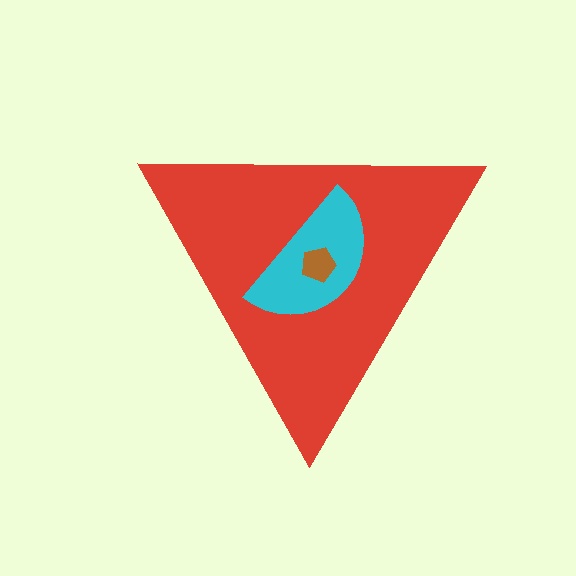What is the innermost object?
The brown pentagon.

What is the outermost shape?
The red triangle.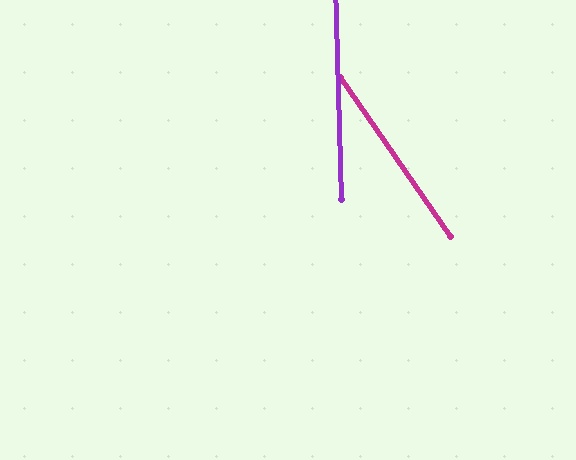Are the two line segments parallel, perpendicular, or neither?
Neither parallel nor perpendicular — they differ by about 33°.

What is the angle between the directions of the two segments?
Approximately 33 degrees.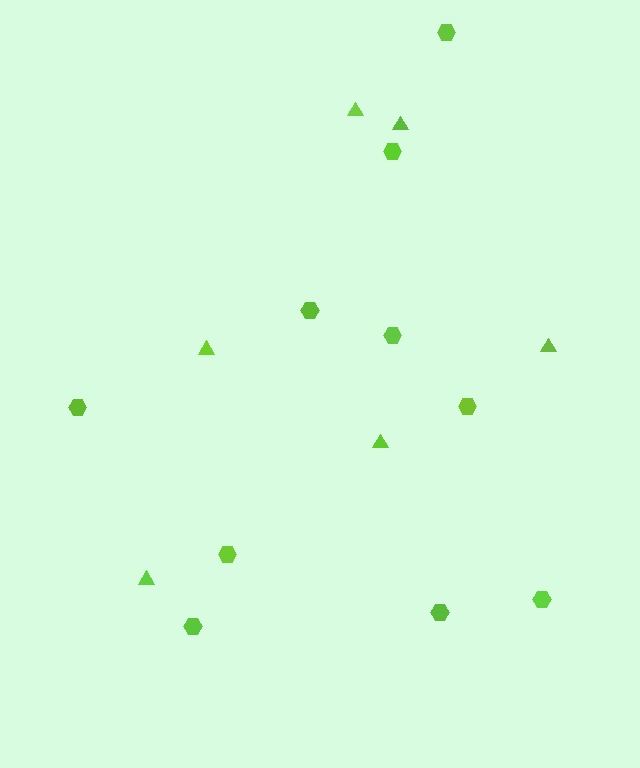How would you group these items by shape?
There are 2 groups: one group of hexagons (10) and one group of triangles (6).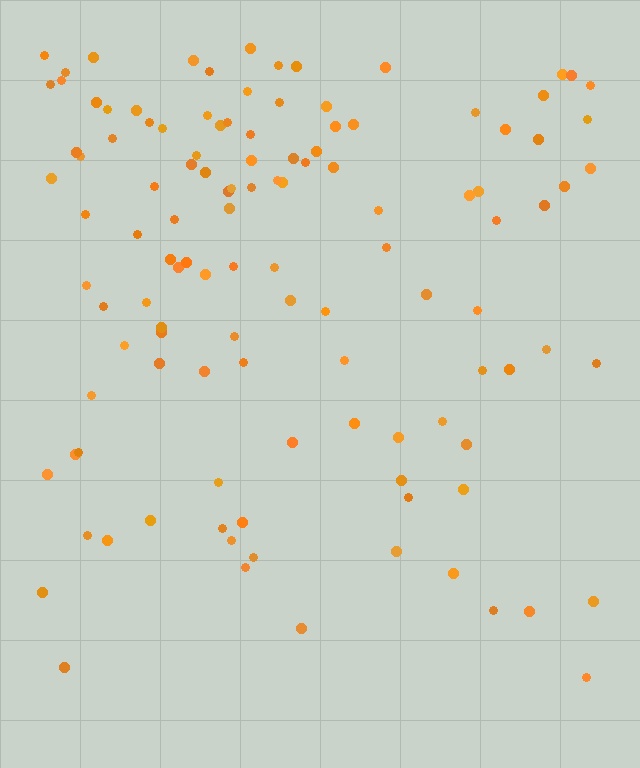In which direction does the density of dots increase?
From bottom to top, with the top side densest.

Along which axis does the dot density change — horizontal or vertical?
Vertical.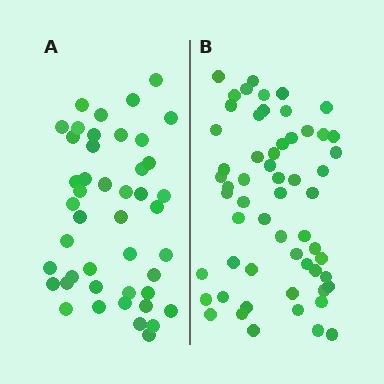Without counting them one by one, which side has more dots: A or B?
Region B (the right region) has more dots.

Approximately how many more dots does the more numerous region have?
Region B has approximately 15 more dots than region A.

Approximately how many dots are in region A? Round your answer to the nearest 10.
About 40 dots. (The exact count is 45, which rounds to 40.)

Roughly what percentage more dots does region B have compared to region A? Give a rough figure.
About 30% more.